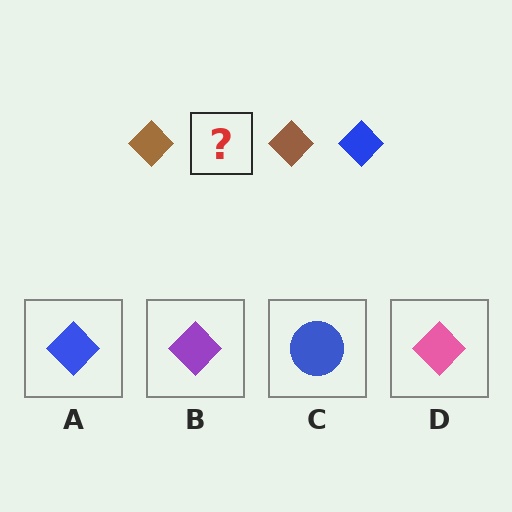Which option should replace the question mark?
Option A.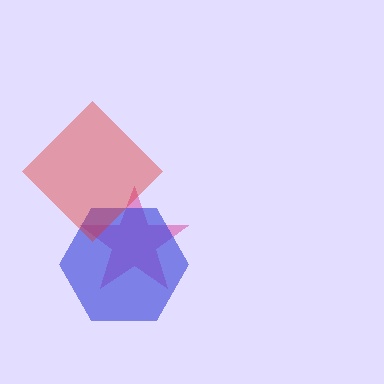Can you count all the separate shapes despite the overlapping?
Yes, there are 3 separate shapes.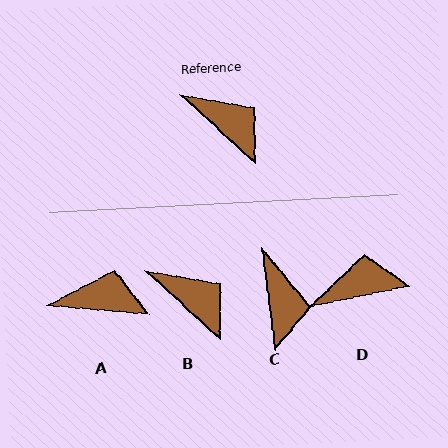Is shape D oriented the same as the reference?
No, it is off by about 54 degrees.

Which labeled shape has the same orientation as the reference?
B.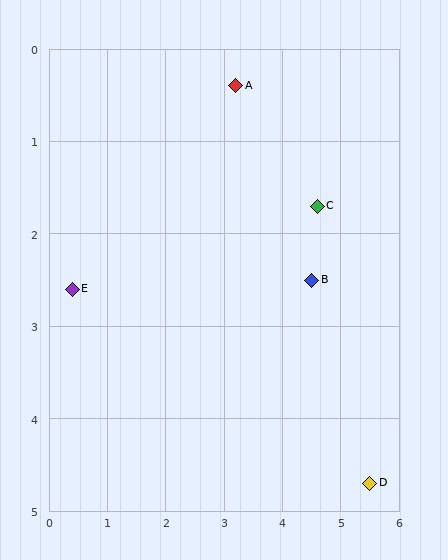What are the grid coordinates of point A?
Point A is at approximately (3.2, 0.4).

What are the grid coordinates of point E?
Point E is at approximately (0.4, 2.6).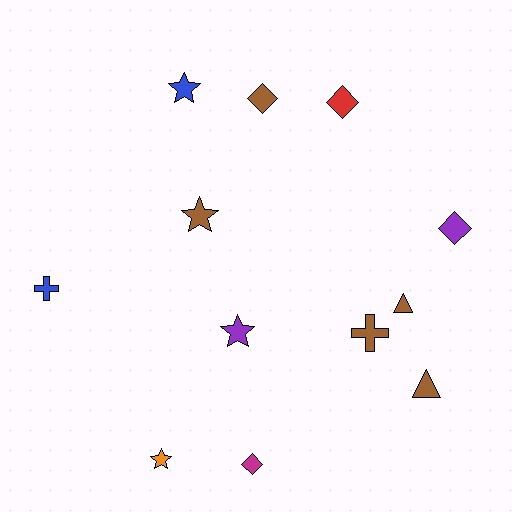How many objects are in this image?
There are 12 objects.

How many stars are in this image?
There are 4 stars.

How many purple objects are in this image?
There are 2 purple objects.